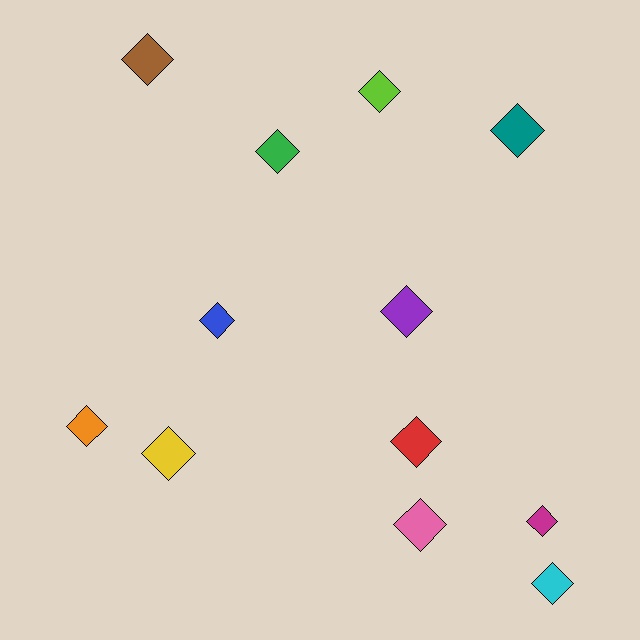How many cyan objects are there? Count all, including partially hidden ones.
There is 1 cyan object.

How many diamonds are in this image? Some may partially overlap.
There are 12 diamonds.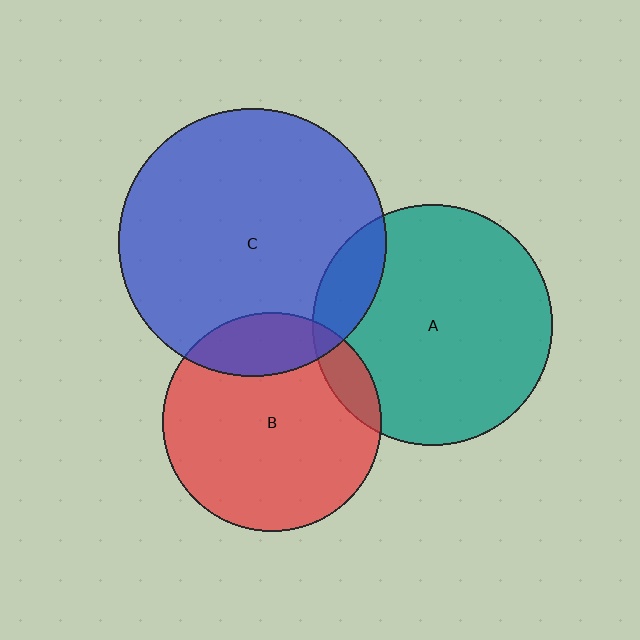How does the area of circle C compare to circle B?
Approximately 1.5 times.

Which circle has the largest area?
Circle C (blue).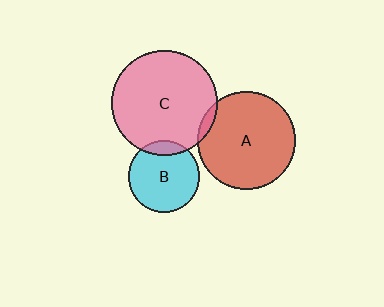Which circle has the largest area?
Circle C (pink).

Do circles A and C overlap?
Yes.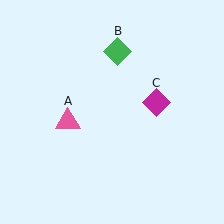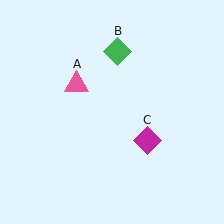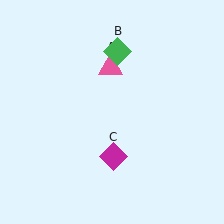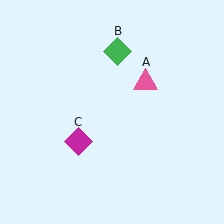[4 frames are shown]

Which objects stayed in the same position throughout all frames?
Green diamond (object B) remained stationary.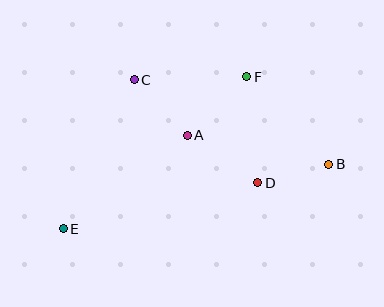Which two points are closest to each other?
Points B and D are closest to each other.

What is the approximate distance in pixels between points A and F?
The distance between A and F is approximately 83 pixels.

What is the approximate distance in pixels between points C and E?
The distance between C and E is approximately 165 pixels.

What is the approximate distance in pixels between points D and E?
The distance between D and E is approximately 200 pixels.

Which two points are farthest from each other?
Points B and E are farthest from each other.